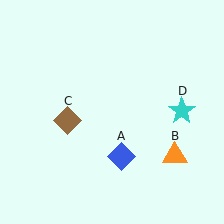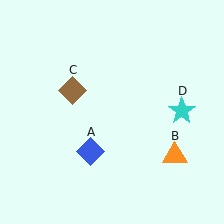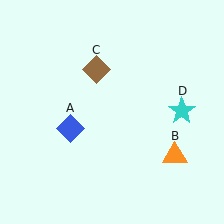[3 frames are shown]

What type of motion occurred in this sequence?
The blue diamond (object A), brown diamond (object C) rotated clockwise around the center of the scene.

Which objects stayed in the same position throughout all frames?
Orange triangle (object B) and cyan star (object D) remained stationary.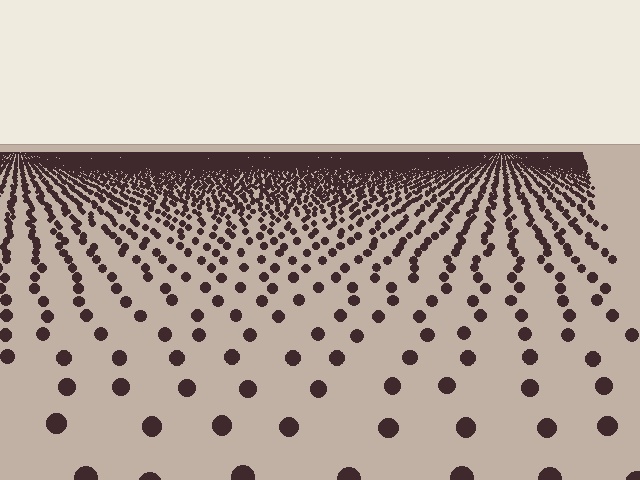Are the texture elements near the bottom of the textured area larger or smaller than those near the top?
Larger. Near the bottom, elements are closer to the viewer and appear at a bigger on-screen size.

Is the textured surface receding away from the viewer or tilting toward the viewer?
The surface is receding away from the viewer. Texture elements get smaller and denser toward the top.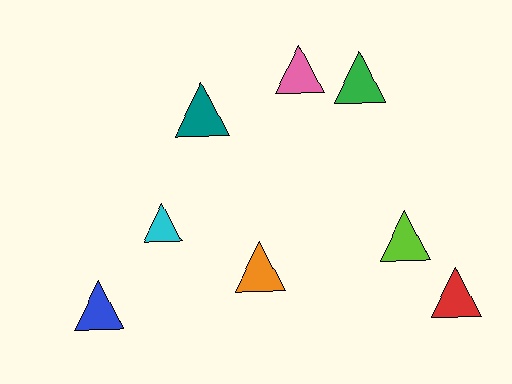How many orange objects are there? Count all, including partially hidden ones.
There is 1 orange object.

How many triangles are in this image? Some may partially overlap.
There are 8 triangles.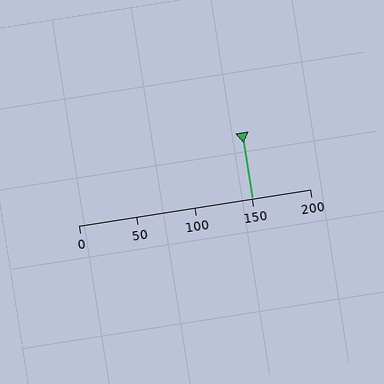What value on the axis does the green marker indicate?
The marker indicates approximately 150.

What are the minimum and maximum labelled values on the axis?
The axis runs from 0 to 200.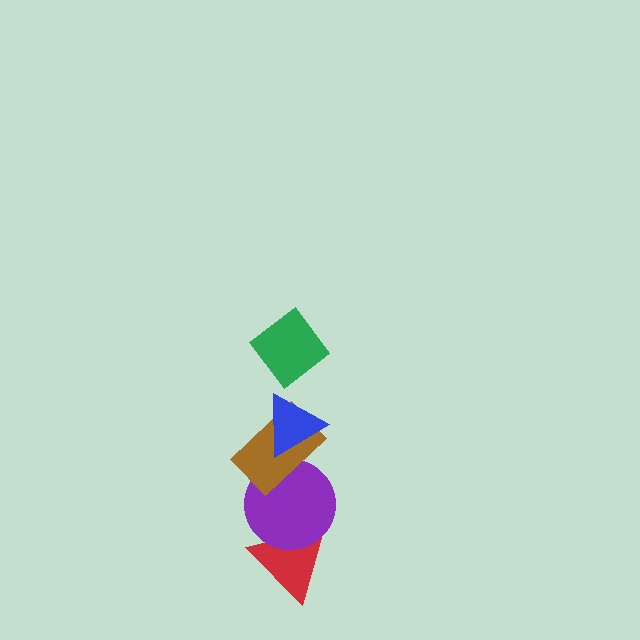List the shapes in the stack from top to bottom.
From top to bottom: the green diamond, the blue triangle, the brown rectangle, the purple circle, the red triangle.